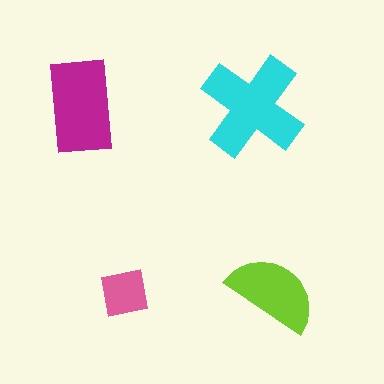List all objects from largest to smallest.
The cyan cross, the magenta rectangle, the lime semicircle, the pink square.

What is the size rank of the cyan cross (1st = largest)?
1st.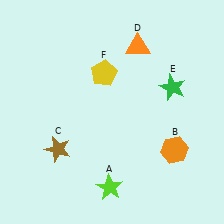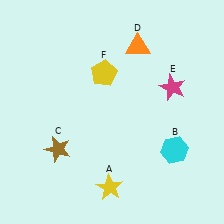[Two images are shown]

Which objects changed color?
A changed from lime to yellow. B changed from orange to cyan. E changed from green to magenta.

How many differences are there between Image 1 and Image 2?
There are 3 differences between the two images.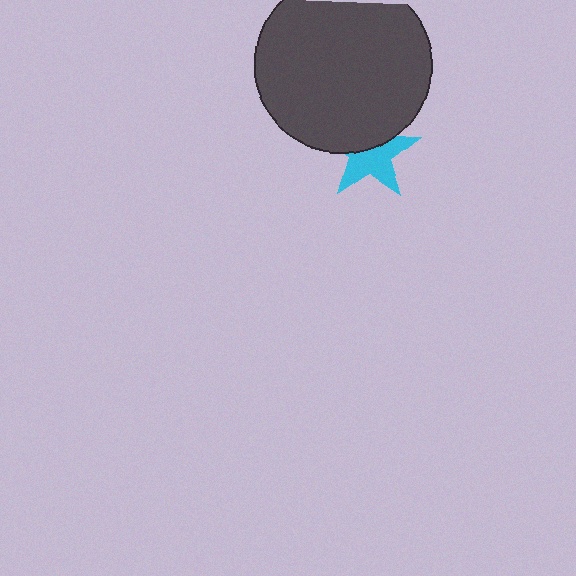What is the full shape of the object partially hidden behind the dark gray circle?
The partially hidden object is a cyan star.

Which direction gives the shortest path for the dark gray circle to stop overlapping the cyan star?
Moving up gives the shortest separation.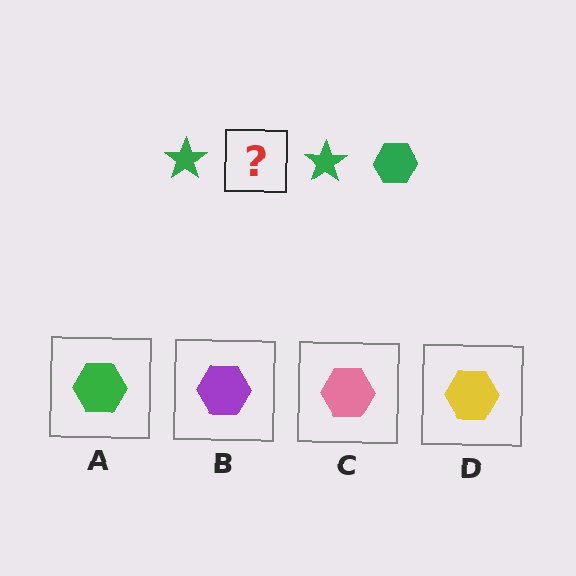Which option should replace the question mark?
Option A.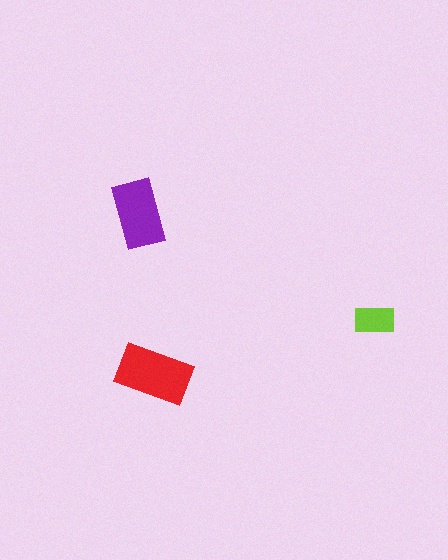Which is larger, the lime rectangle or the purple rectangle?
The purple one.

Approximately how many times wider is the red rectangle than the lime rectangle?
About 2 times wider.